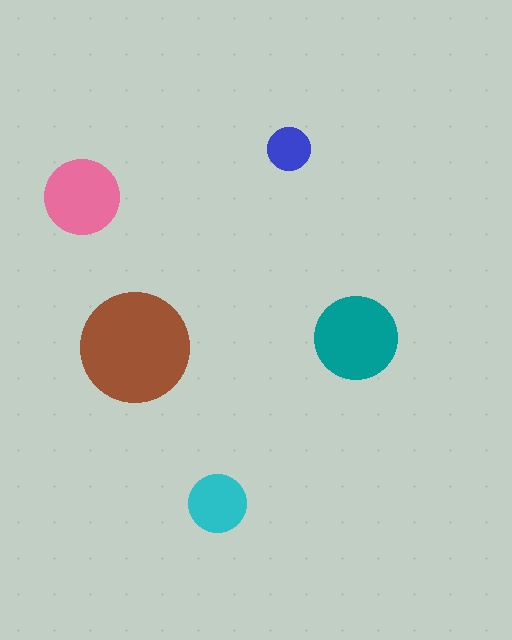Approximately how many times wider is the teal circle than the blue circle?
About 2 times wider.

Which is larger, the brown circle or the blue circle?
The brown one.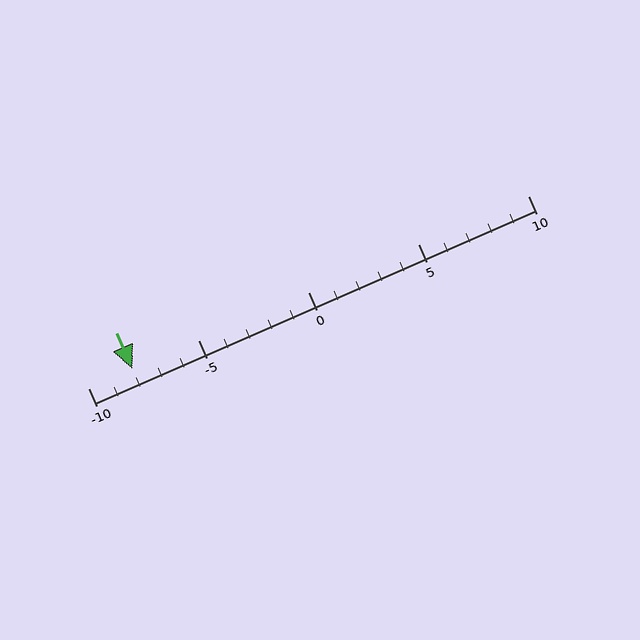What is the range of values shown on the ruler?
The ruler shows values from -10 to 10.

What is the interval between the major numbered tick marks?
The major tick marks are spaced 5 units apart.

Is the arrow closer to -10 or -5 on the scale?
The arrow is closer to -10.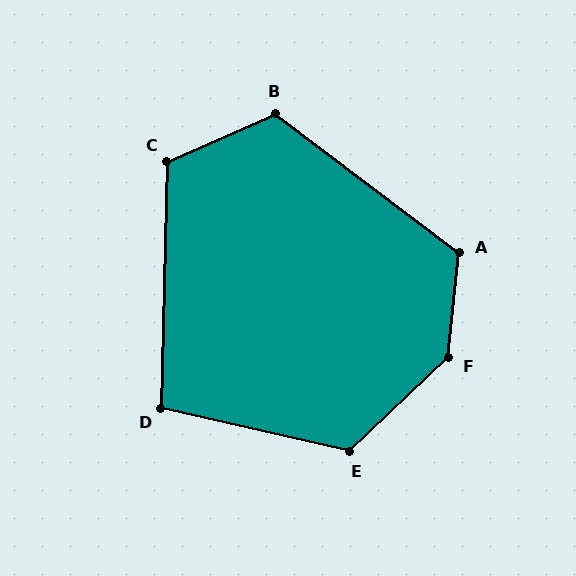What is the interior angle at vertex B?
Approximately 119 degrees (obtuse).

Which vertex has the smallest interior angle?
D, at approximately 102 degrees.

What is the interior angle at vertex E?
Approximately 123 degrees (obtuse).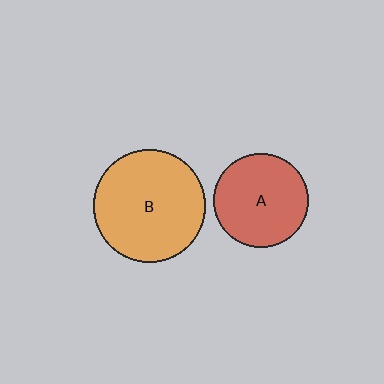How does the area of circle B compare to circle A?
Approximately 1.4 times.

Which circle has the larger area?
Circle B (orange).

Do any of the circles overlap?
No, none of the circles overlap.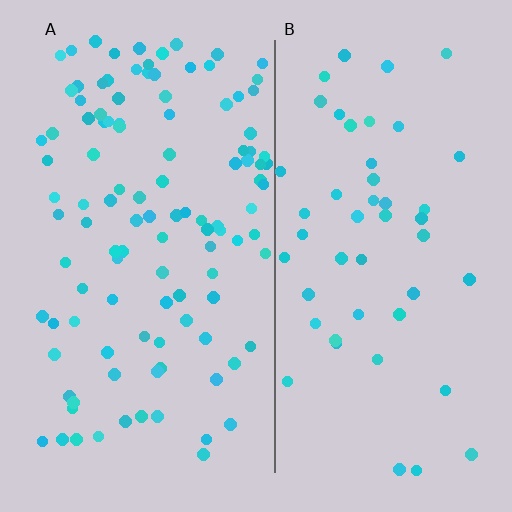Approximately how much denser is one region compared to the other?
Approximately 2.3× — region A over region B.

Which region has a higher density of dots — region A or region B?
A (the left).